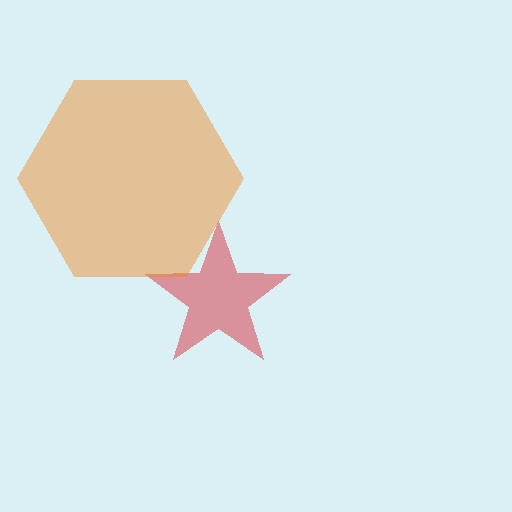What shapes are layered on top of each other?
The layered shapes are: a red star, an orange hexagon.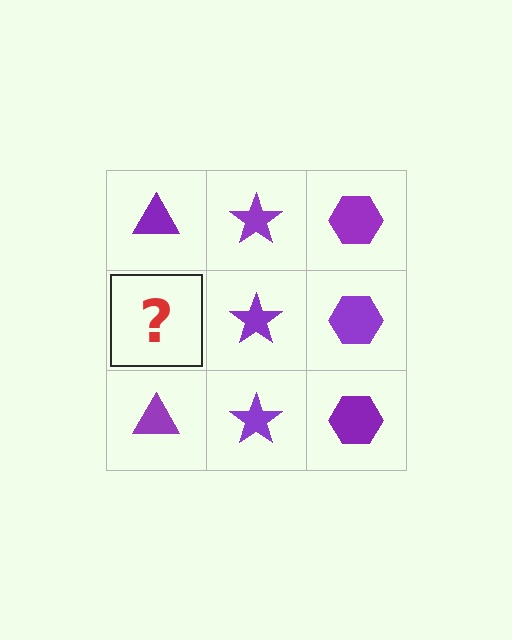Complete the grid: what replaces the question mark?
The question mark should be replaced with a purple triangle.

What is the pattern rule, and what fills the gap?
The rule is that each column has a consistent shape. The gap should be filled with a purple triangle.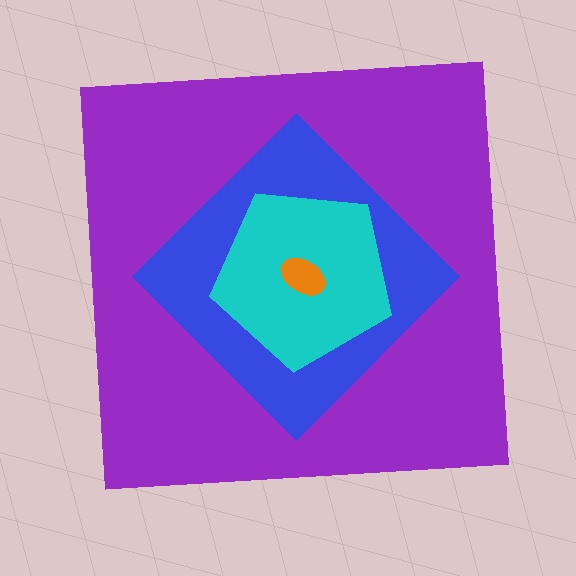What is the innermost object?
The orange ellipse.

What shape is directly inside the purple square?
The blue diamond.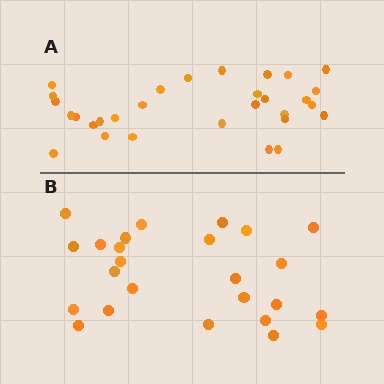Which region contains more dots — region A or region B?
Region A (the top region) has more dots.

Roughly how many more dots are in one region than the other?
Region A has about 5 more dots than region B.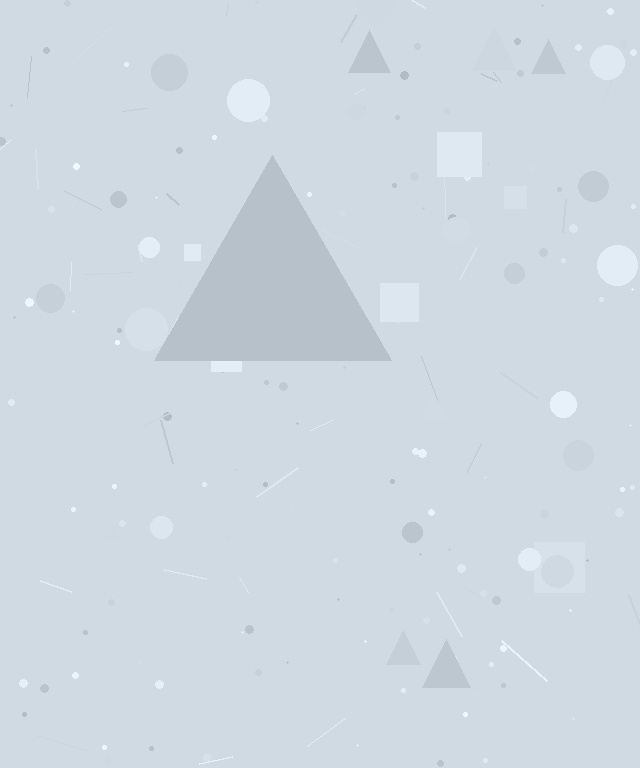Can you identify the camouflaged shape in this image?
The camouflaged shape is a triangle.